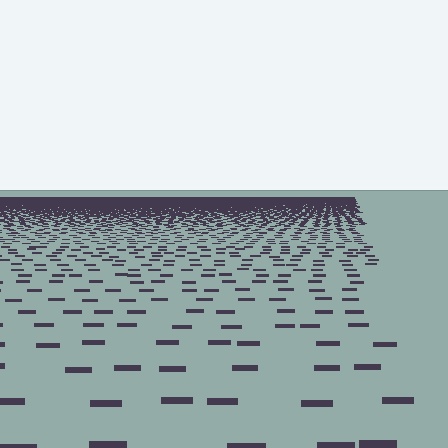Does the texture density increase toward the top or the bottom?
Density increases toward the top.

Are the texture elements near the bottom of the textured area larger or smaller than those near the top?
Larger. Near the bottom, elements are closer to the viewer and appear at a bigger on-screen size.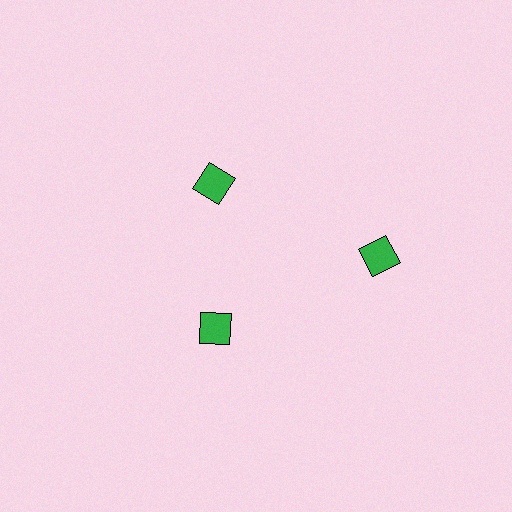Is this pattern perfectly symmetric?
No. The 3 green diamonds are arranged in a ring, but one element near the 3 o'clock position is pushed outward from the center, breaking the 3-fold rotational symmetry.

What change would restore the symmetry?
The symmetry would be restored by moving it inward, back onto the ring so that all 3 diamonds sit at equal angles and equal distance from the center.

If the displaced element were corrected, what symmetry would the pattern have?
It would have 3-fold rotational symmetry — the pattern would map onto itself every 120 degrees.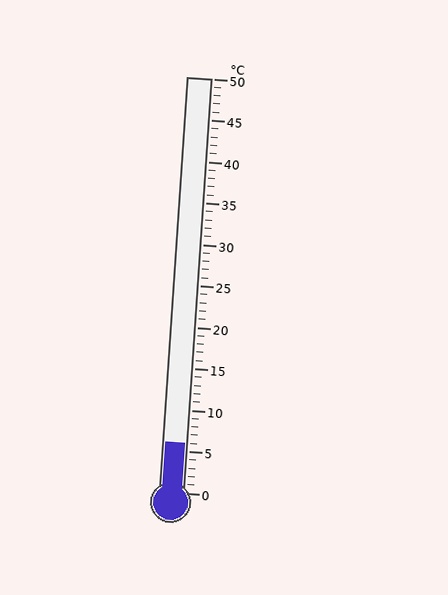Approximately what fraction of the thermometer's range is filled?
The thermometer is filled to approximately 10% of its range.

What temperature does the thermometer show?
The thermometer shows approximately 6°C.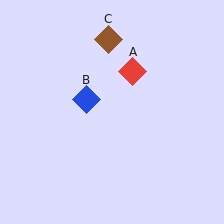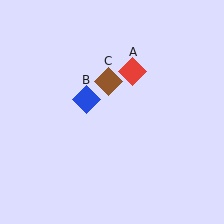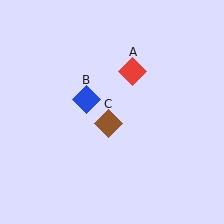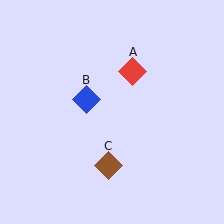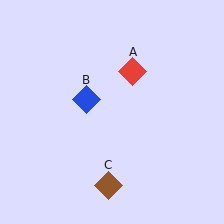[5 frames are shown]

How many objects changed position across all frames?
1 object changed position: brown diamond (object C).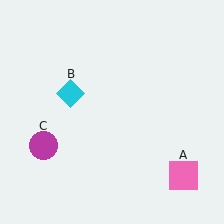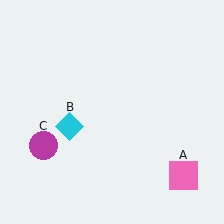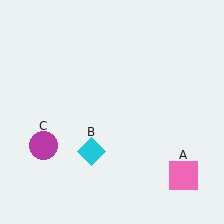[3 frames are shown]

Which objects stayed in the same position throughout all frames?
Pink square (object A) and magenta circle (object C) remained stationary.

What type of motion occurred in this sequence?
The cyan diamond (object B) rotated counterclockwise around the center of the scene.